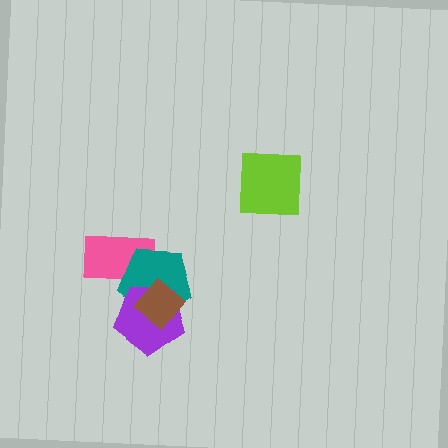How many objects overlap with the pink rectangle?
1 object overlaps with the pink rectangle.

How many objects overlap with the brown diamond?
2 objects overlap with the brown diamond.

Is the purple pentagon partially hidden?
Yes, it is partially covered by another shape.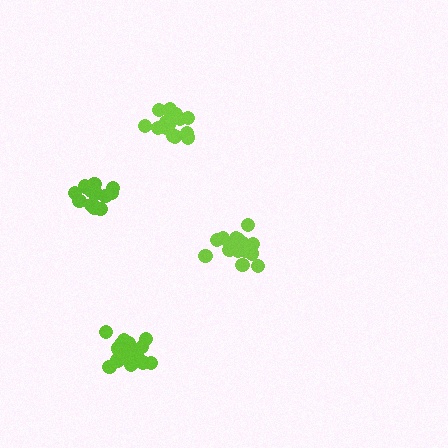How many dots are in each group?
Group 1: 19 dots, Group 2: 20 dots, Group 3: 14 dots, Group 4: 15 dots (68 total).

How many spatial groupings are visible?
There are 4 spatial groupings.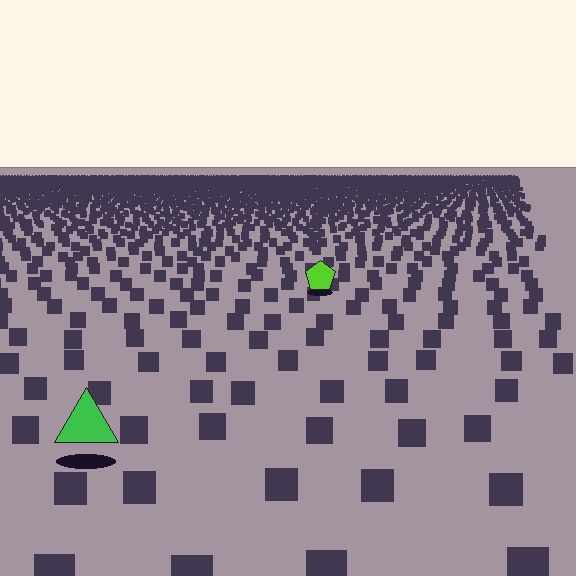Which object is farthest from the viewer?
The lime pentagon is farthest from the viewer. It appears smaller and the ground texture around it is denser.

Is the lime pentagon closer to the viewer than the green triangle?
No. The green triangle is closer — you can tell from the texture gradient: the ground texture is coarser near it.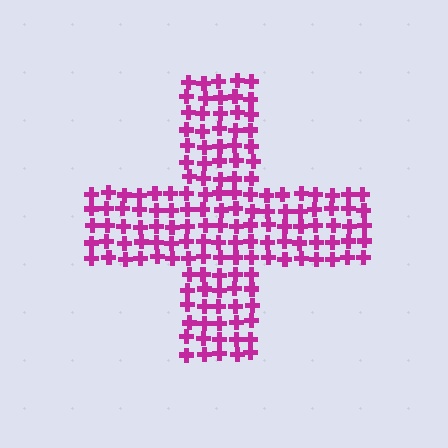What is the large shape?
The large shape is a cross.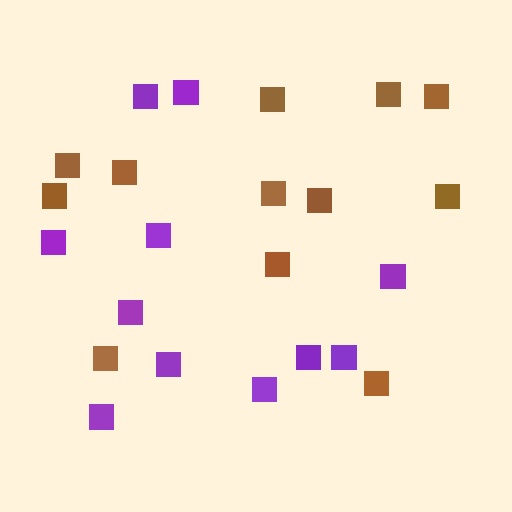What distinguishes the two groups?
There are 2 groups: one group of purple squares (11) and one group of brown squares (12).